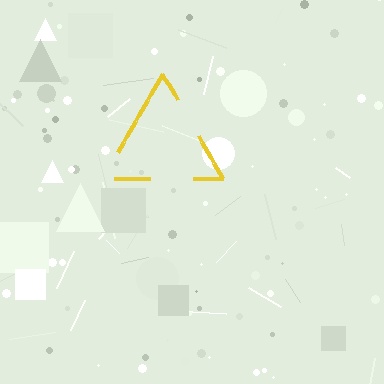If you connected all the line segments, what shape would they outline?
They would outline a triangle.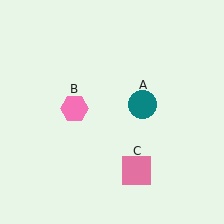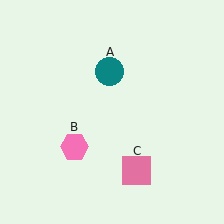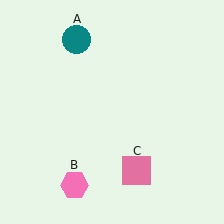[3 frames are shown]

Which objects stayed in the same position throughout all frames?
Pink square (object C) remained stationary.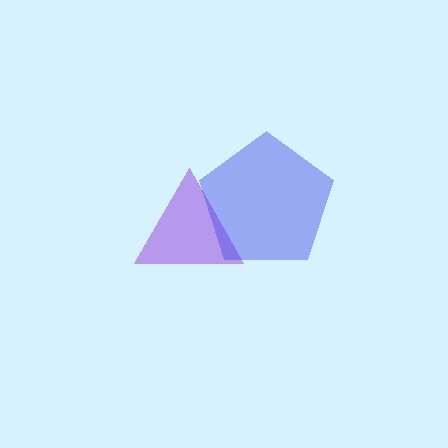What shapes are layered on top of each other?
The layered shapes are: a purple triangle, a blue pentagon.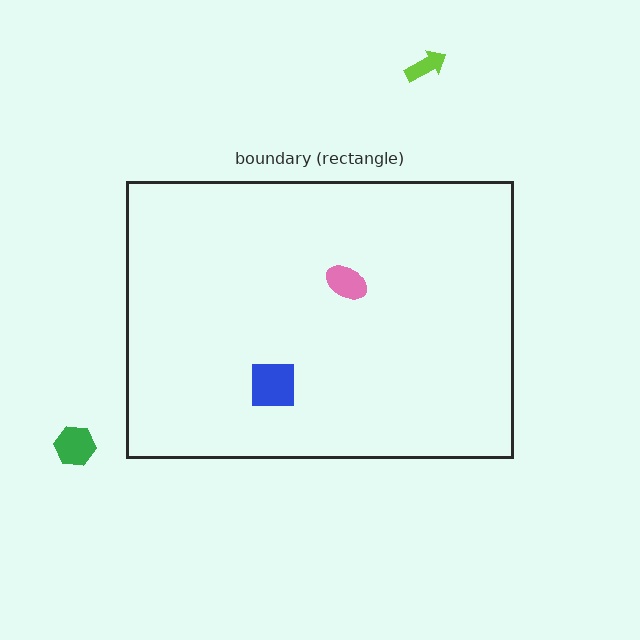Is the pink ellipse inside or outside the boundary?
Inside.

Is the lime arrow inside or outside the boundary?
Outside.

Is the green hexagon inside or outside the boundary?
Outside.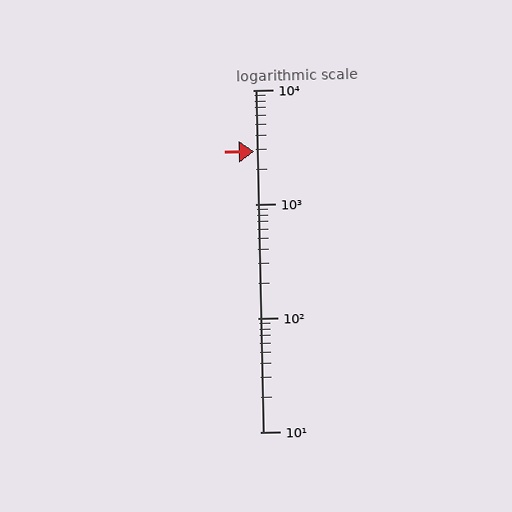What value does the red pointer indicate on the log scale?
The pointer indicates approximately 2900.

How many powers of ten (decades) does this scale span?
The scale spans 3 decades, from 10 to 10000.